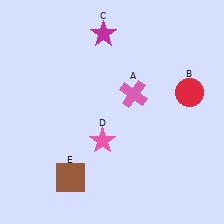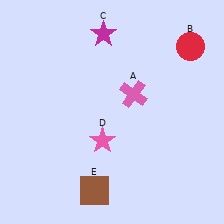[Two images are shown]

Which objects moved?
The objects that moved are: the red circle (B), the brown square (E).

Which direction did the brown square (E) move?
The brown square (E) moved right.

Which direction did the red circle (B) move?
The red circle (B) moved up.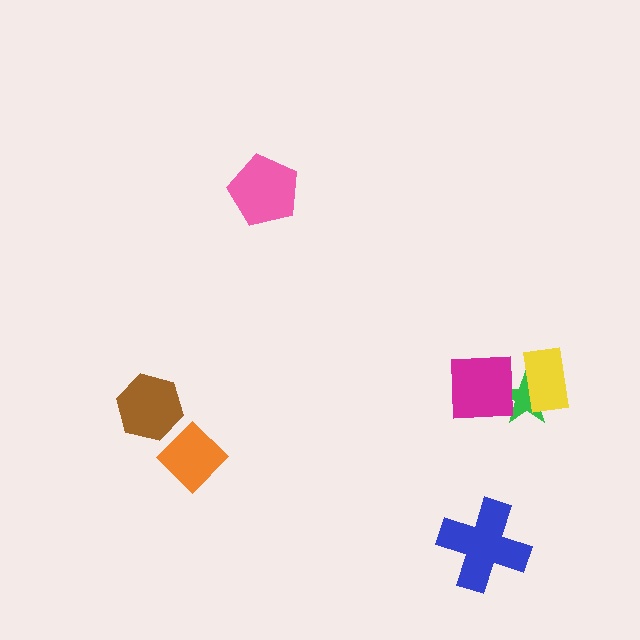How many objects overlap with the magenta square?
2 objects overlap with the magenta square.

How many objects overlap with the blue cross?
0 objects overlap with the blue cross.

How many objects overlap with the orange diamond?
0 objects overlap with the orange diamond.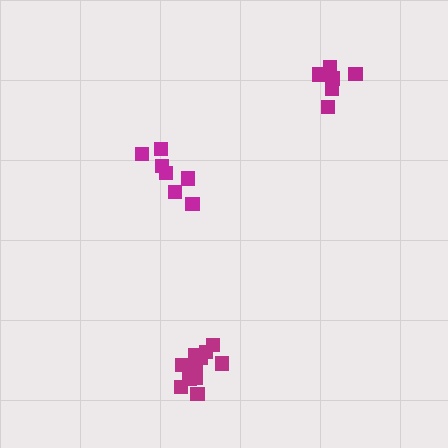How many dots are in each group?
Group 1: 7 dots, Group 2: 6 dots, Group 3: 11 dots (24 total).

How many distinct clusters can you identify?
There are 3 distinct clusters.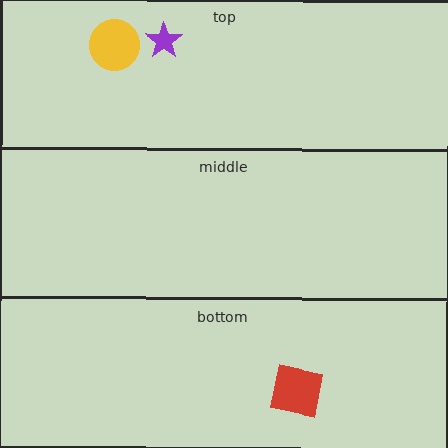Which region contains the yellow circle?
The top region.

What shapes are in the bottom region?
The red square.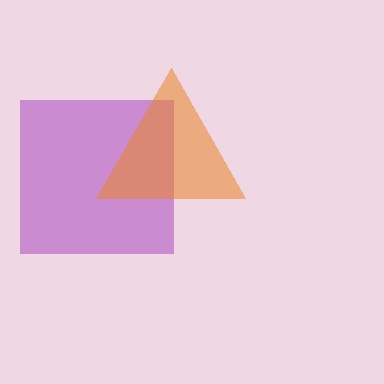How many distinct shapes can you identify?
There are 2 distinct shapes: a purple square, an orange triangle.